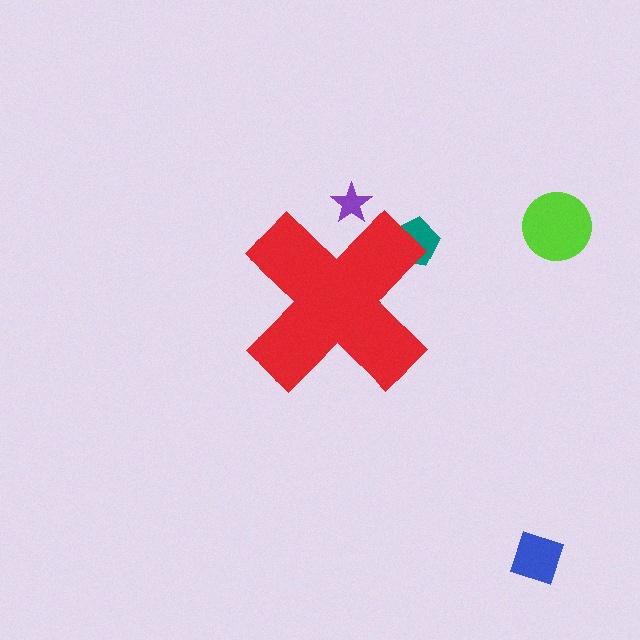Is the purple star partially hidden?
Yes, the purple star is partially hidden behind the red cross.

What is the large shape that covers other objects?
A red cross.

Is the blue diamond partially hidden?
No, the blue diamond is fully visible.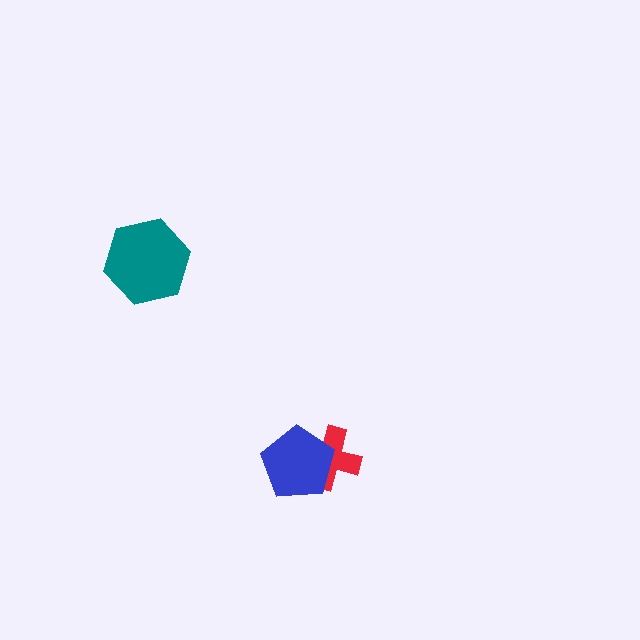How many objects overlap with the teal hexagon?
0 objects overlap with the teal hexagon.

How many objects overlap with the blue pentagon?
1 object overlaps with the blue pentagon.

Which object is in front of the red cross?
The blue pentagon is in front of the red cross.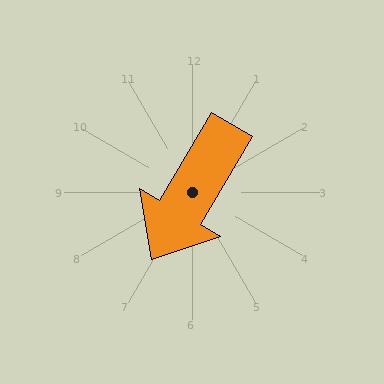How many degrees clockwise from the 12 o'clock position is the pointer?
Approximately 211 degrees.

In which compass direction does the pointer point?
Southwest.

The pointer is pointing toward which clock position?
Roughly 7 o'clock.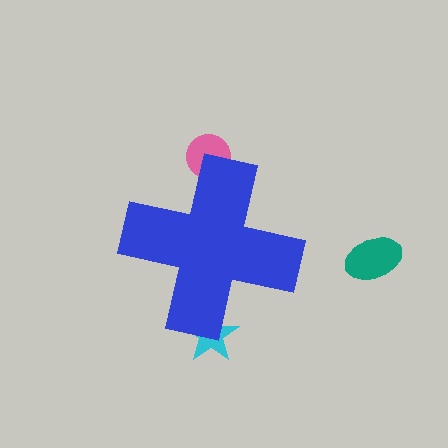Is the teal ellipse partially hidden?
No, the teal ellipse is fully visible.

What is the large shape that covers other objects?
A blue cross.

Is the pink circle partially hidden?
Yes, the pink circle is partially hidden behind the blue cross.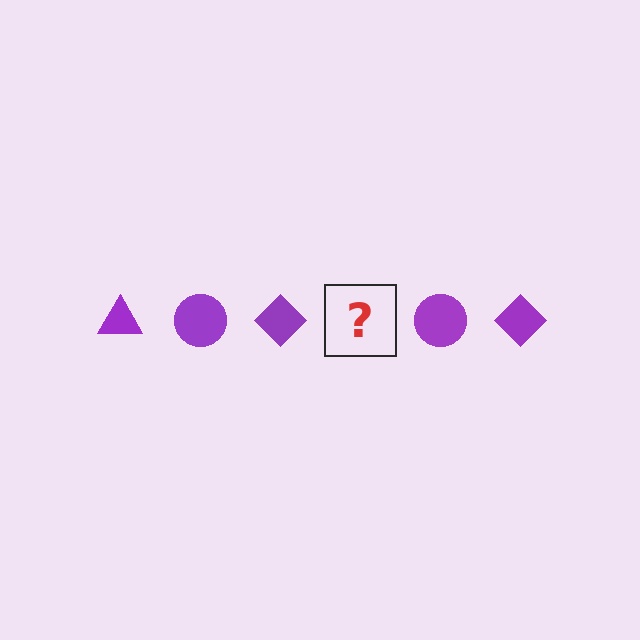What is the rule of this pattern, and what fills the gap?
The rule is that the pattern cycles through triangle, circle, diamond shapes in purple. The gap should be filled with a purple triangle.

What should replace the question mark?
The question mark should be replaced with a purple triangle.